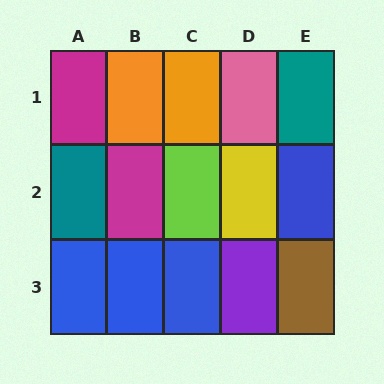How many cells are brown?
1 cell is brown.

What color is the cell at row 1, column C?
Orange.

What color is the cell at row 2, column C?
Lime.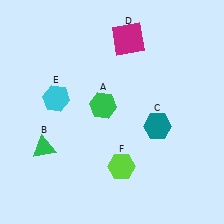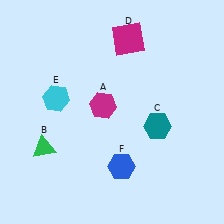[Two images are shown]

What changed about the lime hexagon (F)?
In Image 1, F is lime. In Image 2, it changed to blue.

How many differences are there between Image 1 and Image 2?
There are 2 differences between the two images.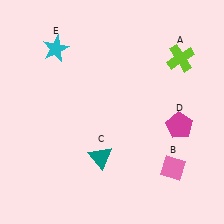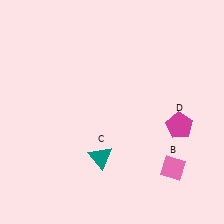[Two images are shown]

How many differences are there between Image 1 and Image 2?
There are 2 differences between the two images.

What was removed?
The lime cross (A), the cyan star (E) were removed in Image 2.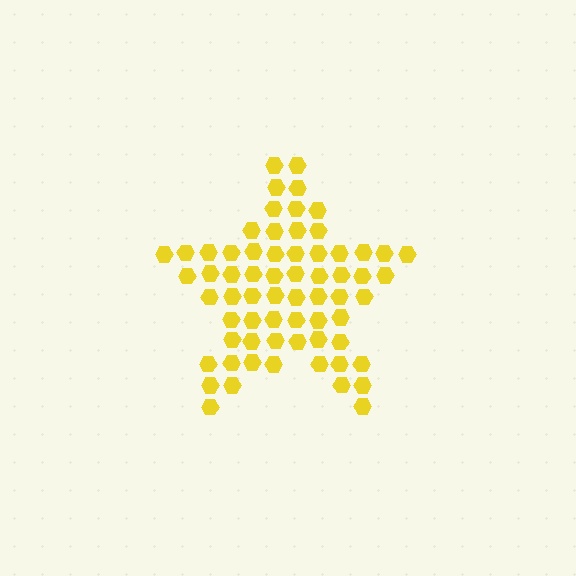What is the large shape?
The large shape is a star.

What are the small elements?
The small elements are hexagons.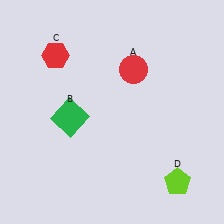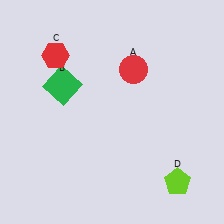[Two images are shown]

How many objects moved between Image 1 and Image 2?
1 object moved between the two images.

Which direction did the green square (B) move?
The green square (B) moved up.